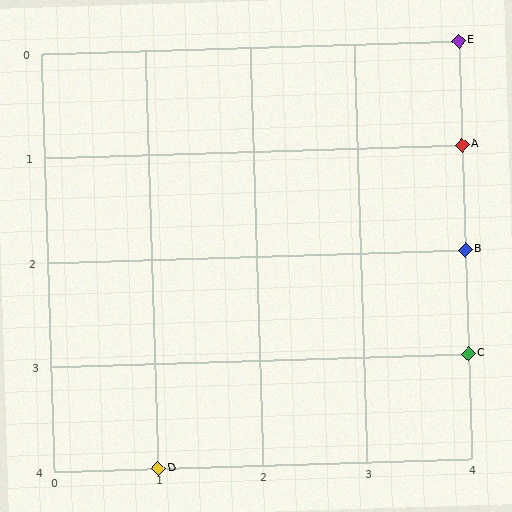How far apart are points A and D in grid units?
Points A and D are 3 columns and 3 rows apart (about 4.2 grid units diagonally).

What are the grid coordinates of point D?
Point D is at grid coordinates (1, 4).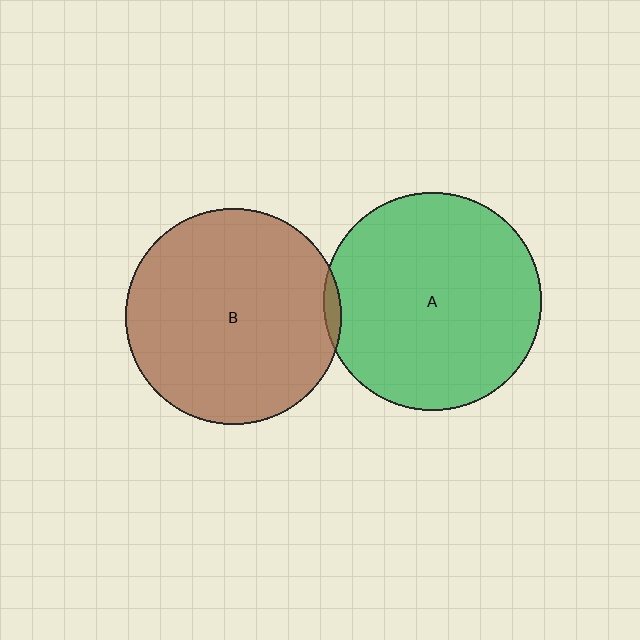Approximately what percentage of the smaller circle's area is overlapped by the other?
Approximately 5%.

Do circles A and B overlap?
Yes.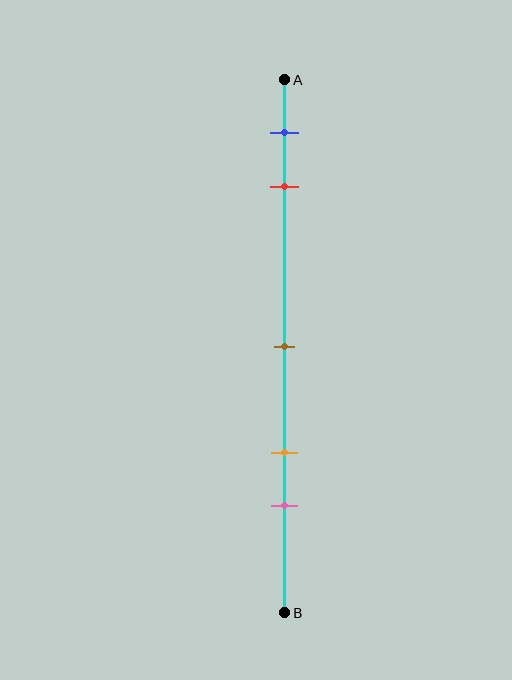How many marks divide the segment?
There are 5 marks dividing the segment.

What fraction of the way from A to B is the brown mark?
The brown mark is approximately 50% (0.5) of the way from A to B.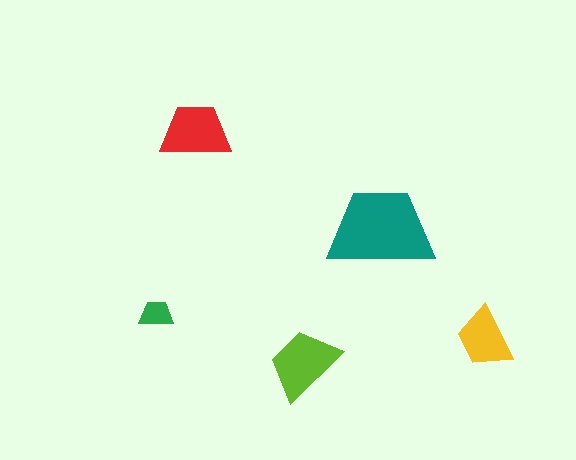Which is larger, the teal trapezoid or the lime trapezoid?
The teal one.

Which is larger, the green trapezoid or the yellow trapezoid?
The yellow one.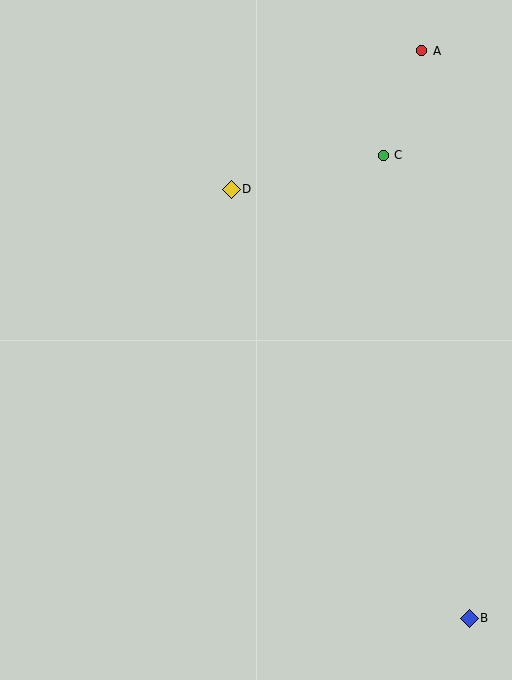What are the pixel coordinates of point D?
Point D is at (231, 189).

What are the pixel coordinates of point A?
Point A is at (422, 51).